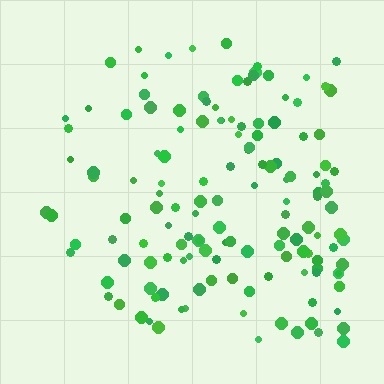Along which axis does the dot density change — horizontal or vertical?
Horizontal.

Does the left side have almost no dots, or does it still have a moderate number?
Still a moderate number, just noticeably fewer than the right.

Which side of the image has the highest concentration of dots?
The right.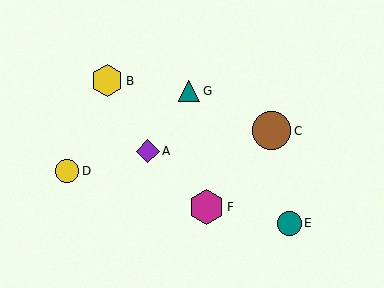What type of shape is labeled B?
Shape B is a yellow hexagon.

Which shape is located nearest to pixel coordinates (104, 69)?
The yellow hexagon (labeled B) at (107, 81) is nearest to that location.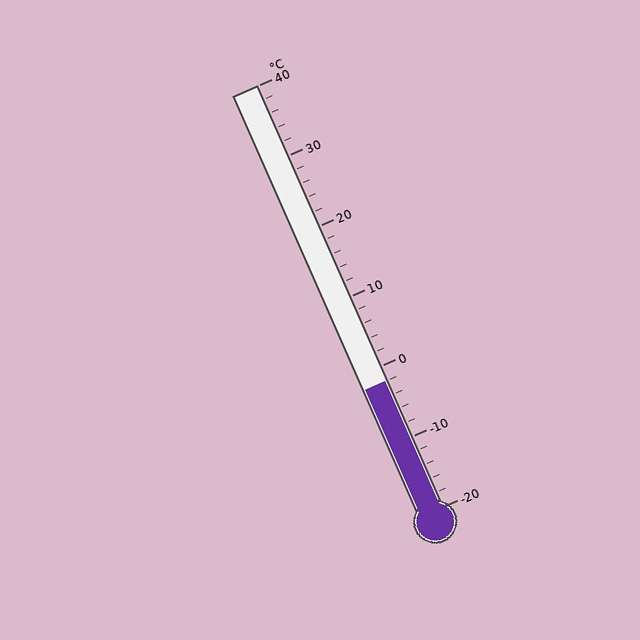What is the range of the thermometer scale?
The thermometer scale ranges from -20°C to 40°C.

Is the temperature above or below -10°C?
The temperature is above -10°C.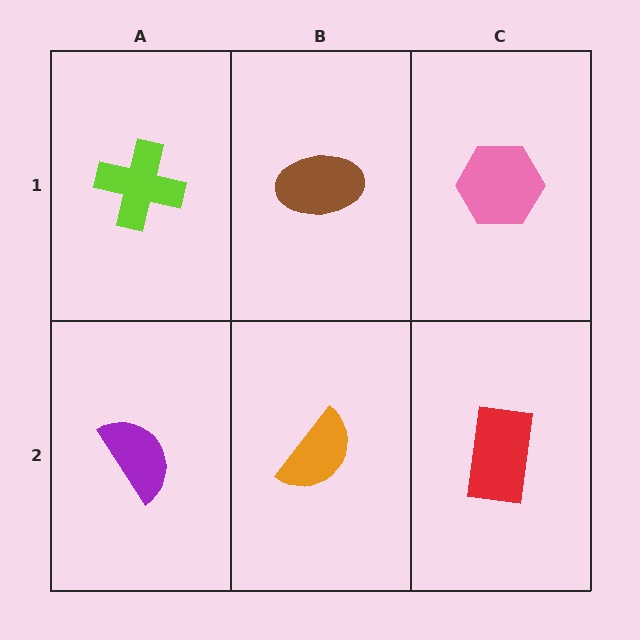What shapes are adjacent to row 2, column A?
A lime cross (row 1, column A), an orange semicircle (row 2, column B).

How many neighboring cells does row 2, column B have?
3.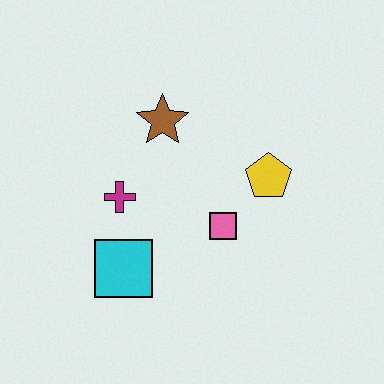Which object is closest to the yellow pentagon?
The pink square is closest to the yellow pentagon.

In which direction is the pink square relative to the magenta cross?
The pink square is to the right of the magenta cross.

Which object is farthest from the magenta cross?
The yellow pentagon is farthest from the magenta cross.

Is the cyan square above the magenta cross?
No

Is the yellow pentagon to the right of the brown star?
Yes